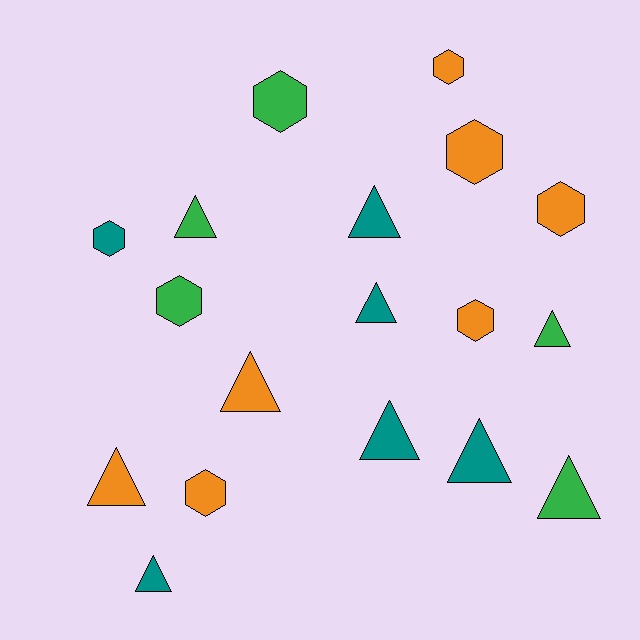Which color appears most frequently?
Orange, with 7 objects.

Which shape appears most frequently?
Triangle, with 10 objects.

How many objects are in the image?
There are 18 objects.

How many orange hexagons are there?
There are 5 orange hexagons.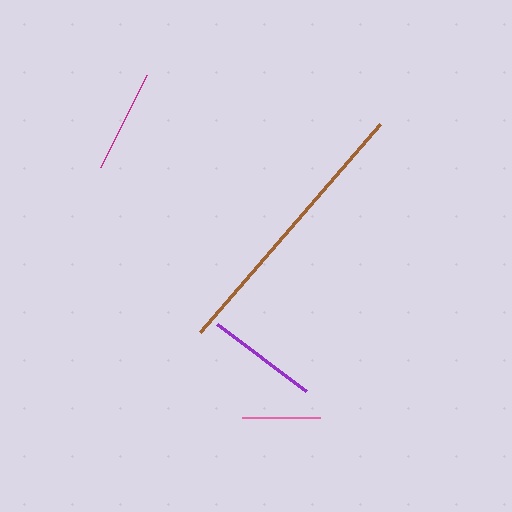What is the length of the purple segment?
The purple segment is approximately 111 pixels long.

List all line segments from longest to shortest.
From longest to shortest: brown, purple, magenta, pink.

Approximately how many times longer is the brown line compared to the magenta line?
The brown line is approximately 2.7 times the length of the magenta line.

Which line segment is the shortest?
The pink line is the shortest at approximately 78 pixels.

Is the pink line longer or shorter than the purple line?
The purple line is longer than the pink line.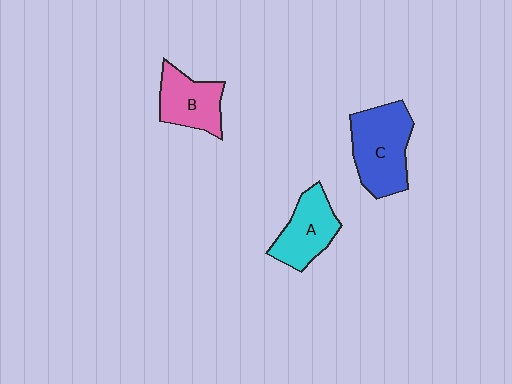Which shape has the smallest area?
Shape B (pink).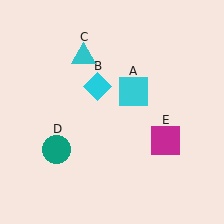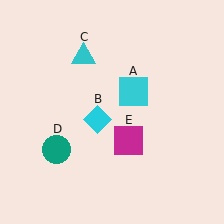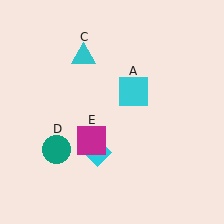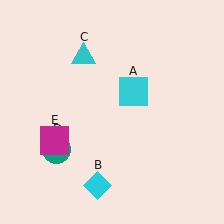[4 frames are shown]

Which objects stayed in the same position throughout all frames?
Cyan square (object A) and cyan triangle (object C) and teal circle (object D) remained stationary.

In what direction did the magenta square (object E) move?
The magenta square (object E) moved left.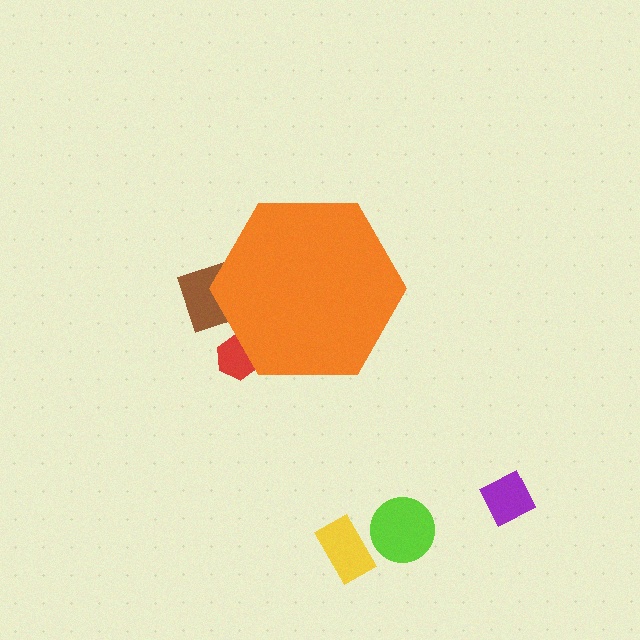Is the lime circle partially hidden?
No, the lime circle is fully visible.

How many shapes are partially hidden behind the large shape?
2 shapes are partially hidden.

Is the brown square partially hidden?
Yes, the brown square is partially hidden behind the orange hexagon.